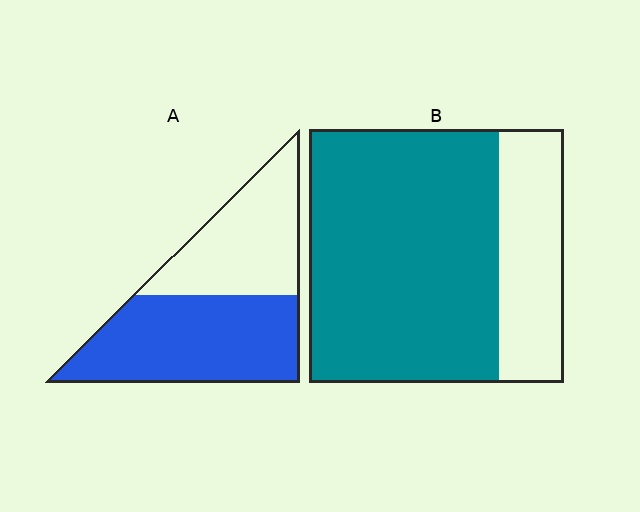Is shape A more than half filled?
Yes.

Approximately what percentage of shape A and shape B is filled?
A is approximately 55% and B is approximately 75%.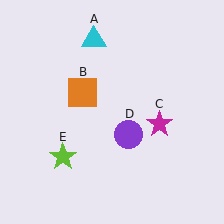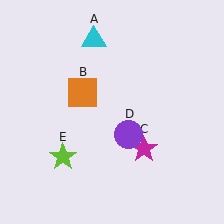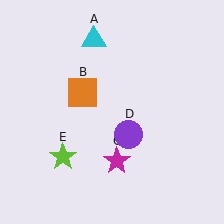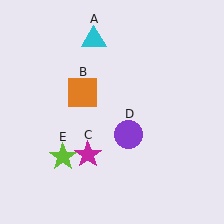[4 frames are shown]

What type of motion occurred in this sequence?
The magenta star (object C) rotated clockwise around the center of the scene.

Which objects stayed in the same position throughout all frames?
Cyan triangle (object A) and orange square (object B) and purple circle (object D) and lime star (object E) remained stationary.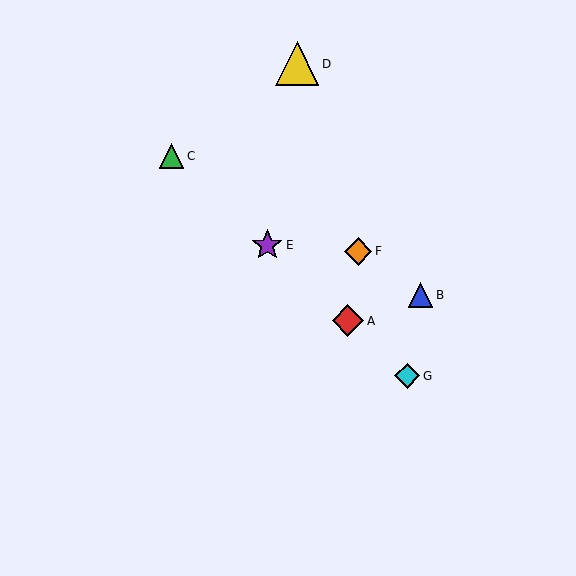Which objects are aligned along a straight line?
Objects A, C, E, G are aligned along a straight line.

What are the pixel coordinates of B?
Object B is at (420, 295).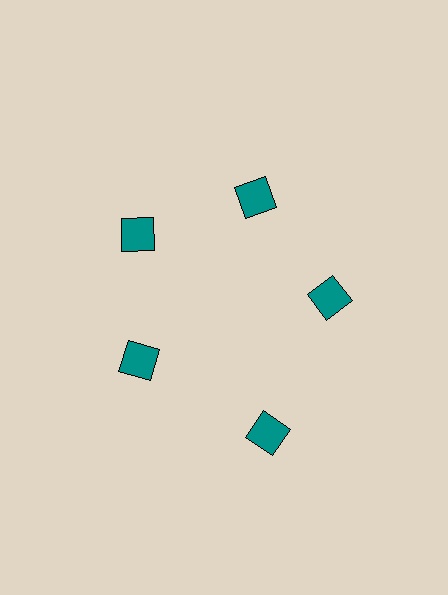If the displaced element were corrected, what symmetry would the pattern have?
It would have 5-fold rotational symmetry — the pattern would map onto itself every 72 degrees.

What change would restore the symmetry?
The symmetry would be restored by moving it inward, back onto the ring so that all 5 diamonds sit at equal angles and equal distance from the center.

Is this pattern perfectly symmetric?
No. The 5 teal diamonds are arranged in a ring, but one element near the 5 o'clock position is pushed outward from the center, breaking the 5-fold rotational symmetry.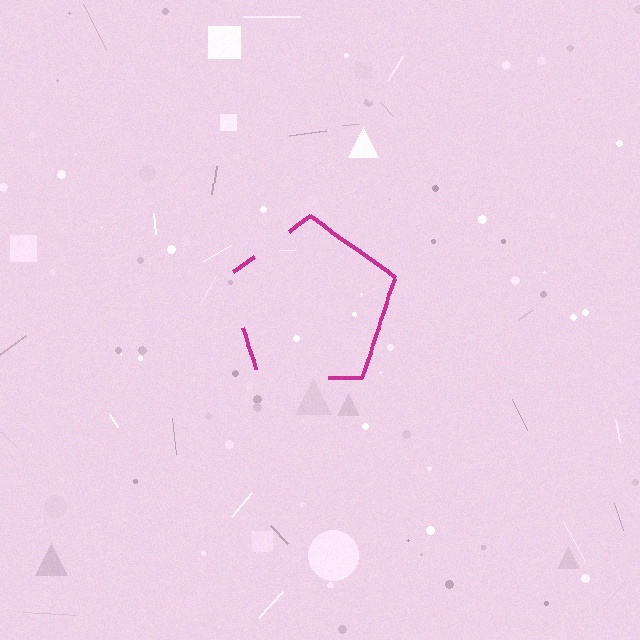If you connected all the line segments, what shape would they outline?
They would outline a pentagon.